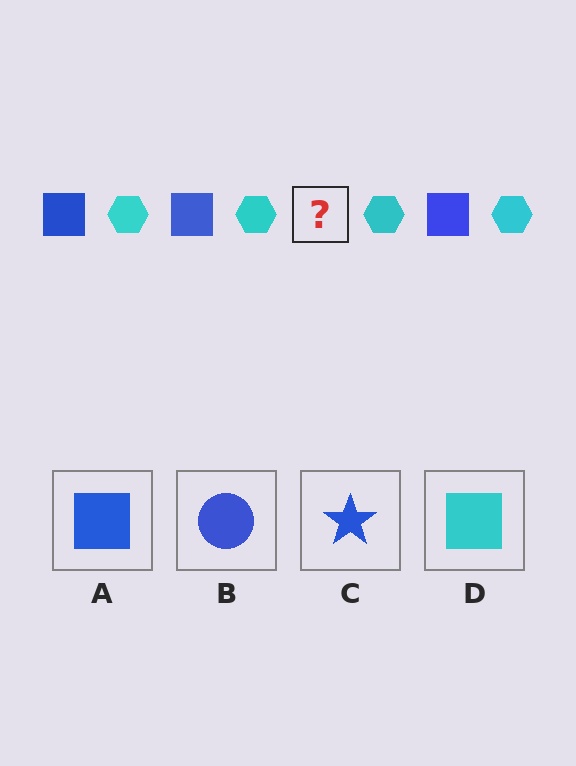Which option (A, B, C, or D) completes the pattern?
A.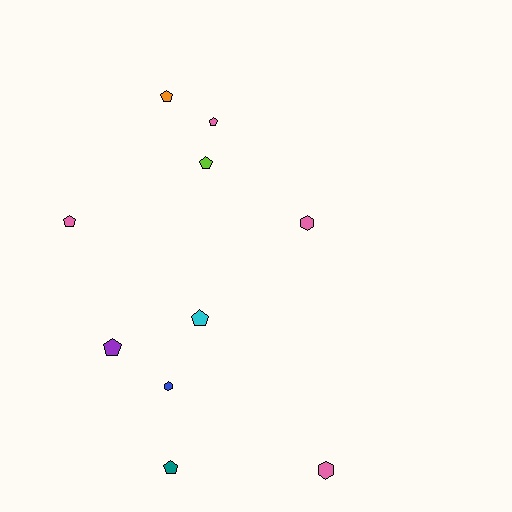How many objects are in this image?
There are 10 objects.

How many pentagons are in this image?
There are 7 pentagons.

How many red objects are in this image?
There are no red objects.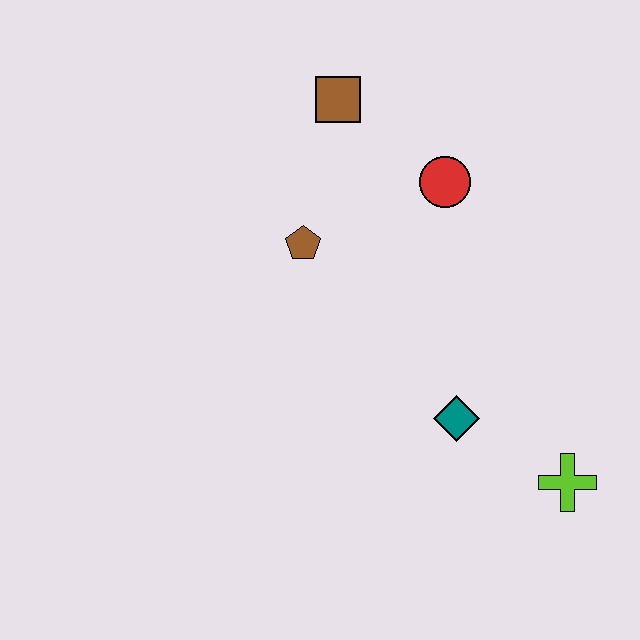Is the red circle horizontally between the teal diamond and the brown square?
Yes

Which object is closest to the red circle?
The brown square is closest to the red circle.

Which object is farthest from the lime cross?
The brown square is farthest from the lime cross.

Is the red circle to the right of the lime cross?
No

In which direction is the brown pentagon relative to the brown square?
The brown pentagon is below the brown square.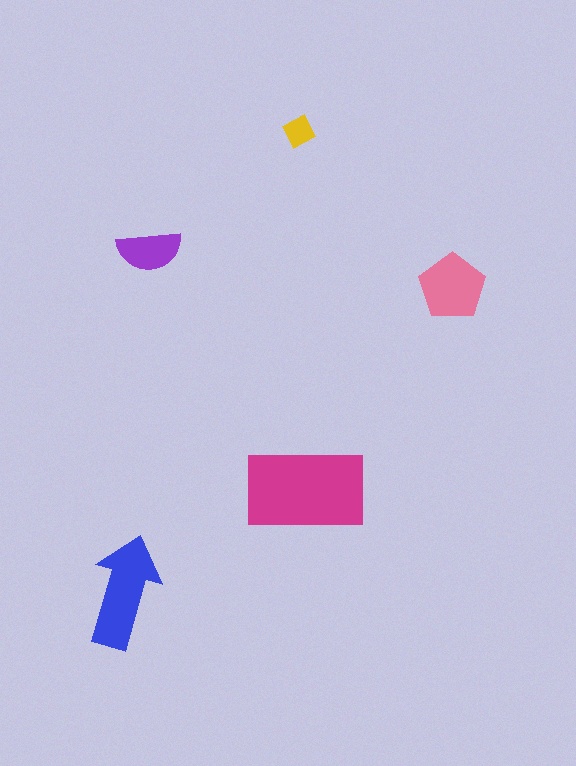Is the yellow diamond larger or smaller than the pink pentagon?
Smaller.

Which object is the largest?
The magenta rectangle.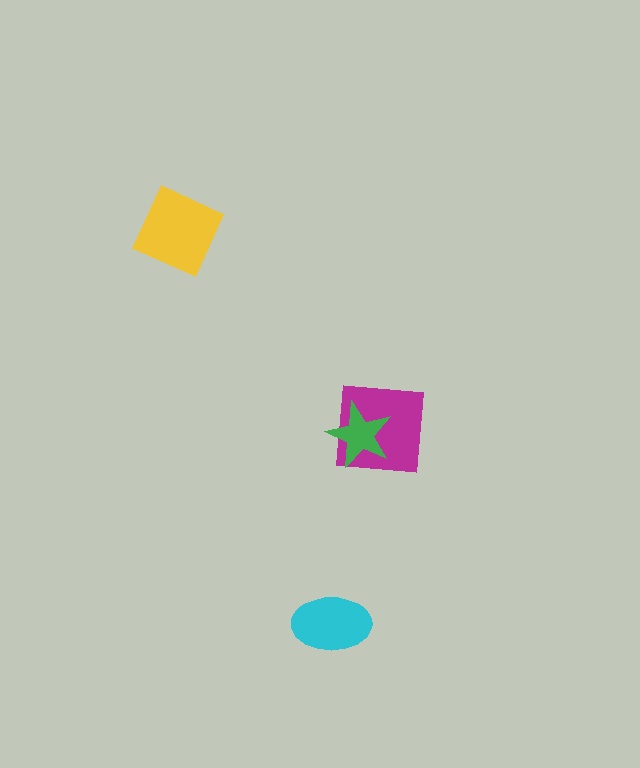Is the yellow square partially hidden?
No, no other shape covers it.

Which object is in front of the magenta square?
The green star is in front of the magenta square.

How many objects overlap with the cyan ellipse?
0 objects overlap with the cyan ellipse.